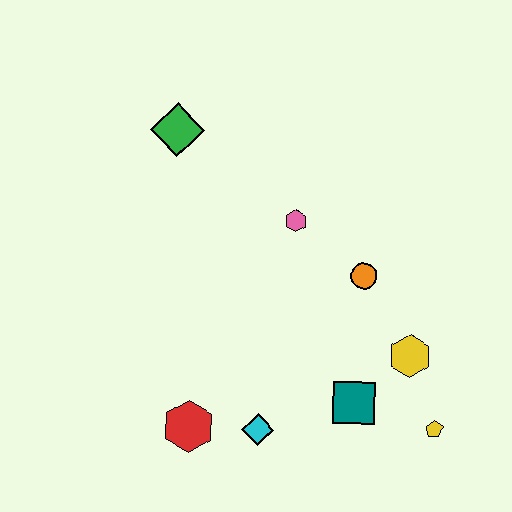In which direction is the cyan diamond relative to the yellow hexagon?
The cyan diamond is to the left of the yellow hexagon.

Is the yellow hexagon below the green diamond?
Yes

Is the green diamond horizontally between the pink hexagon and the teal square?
No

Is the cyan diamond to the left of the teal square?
Yes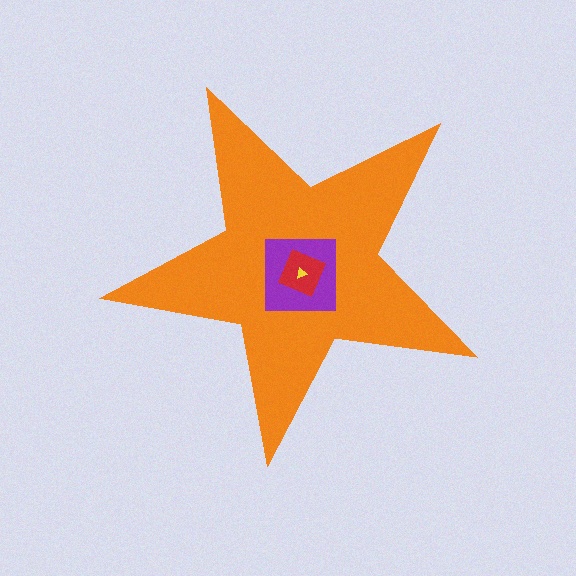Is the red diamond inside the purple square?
Yes.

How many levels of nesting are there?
4.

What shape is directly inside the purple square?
The red diamond.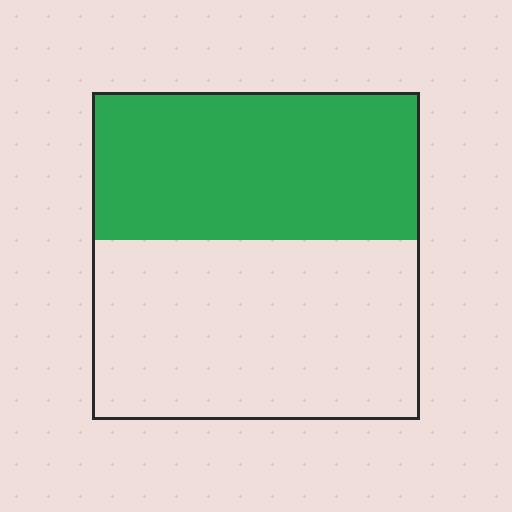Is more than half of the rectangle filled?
No.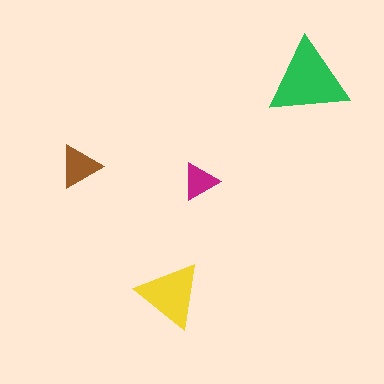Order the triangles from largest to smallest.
the green one, the yellow one, the brown one, the magenta one.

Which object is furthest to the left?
The brown triangle is leftmost.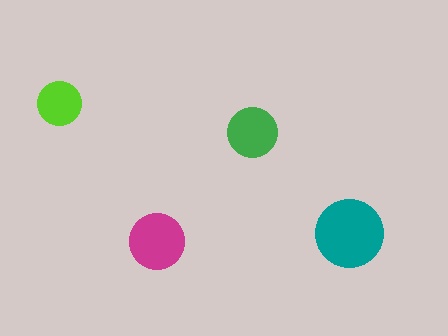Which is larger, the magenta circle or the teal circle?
The teal one.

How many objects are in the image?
There are 4 objects in the image.